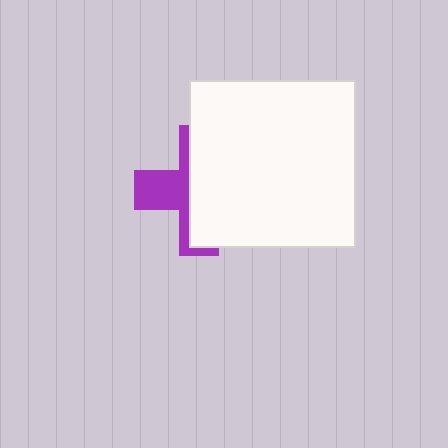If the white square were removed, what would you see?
You would see the complete purple cross.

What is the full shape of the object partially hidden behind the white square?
The partially hidden object is a purple cross.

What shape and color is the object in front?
The object in front is a white square.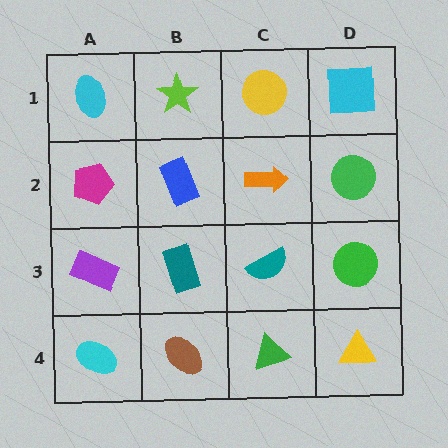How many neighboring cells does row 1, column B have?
3.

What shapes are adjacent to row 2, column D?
A cyan square (row 1, column D), a green circle (row 3, column D), an orange arrow (row 2, column C).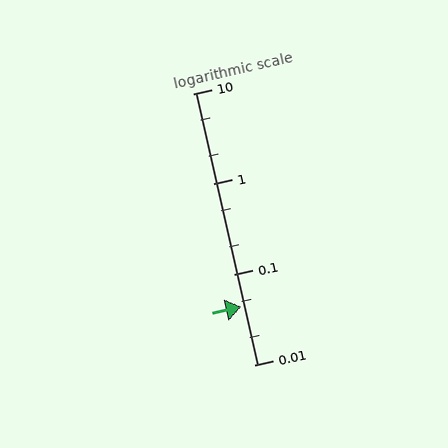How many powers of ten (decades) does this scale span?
The scale spans 3 decades, from 0.01 to 10.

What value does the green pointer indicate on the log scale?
The pointer indicates approximately 0.044.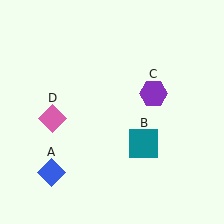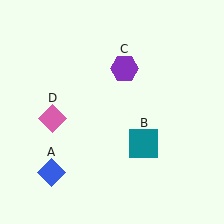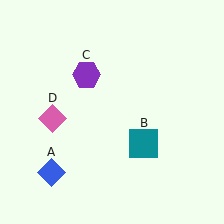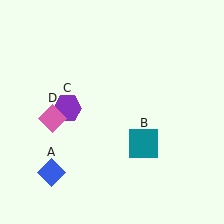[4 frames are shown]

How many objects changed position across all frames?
1 object changed position: purple hexagon (object C).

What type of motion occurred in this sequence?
The purple hexagon (object C) rotated counterclockwise around the center of the scene.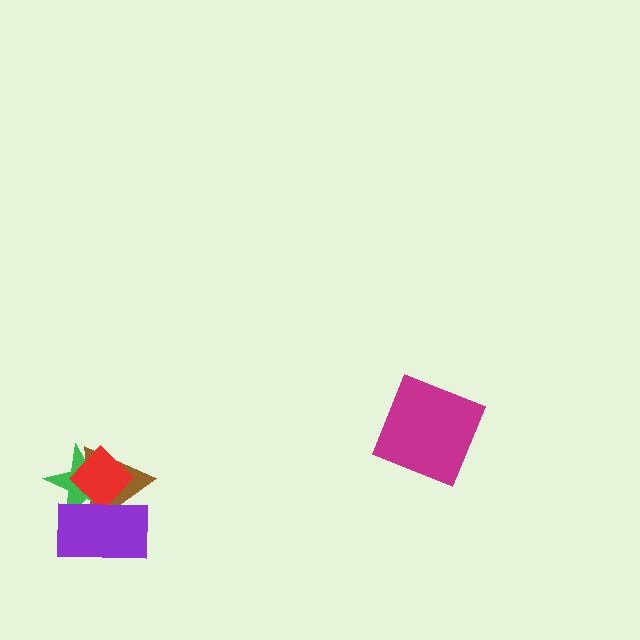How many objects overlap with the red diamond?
3 objects overlap with the red diamond.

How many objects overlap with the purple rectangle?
3 objects overlap with the purple rectangle.